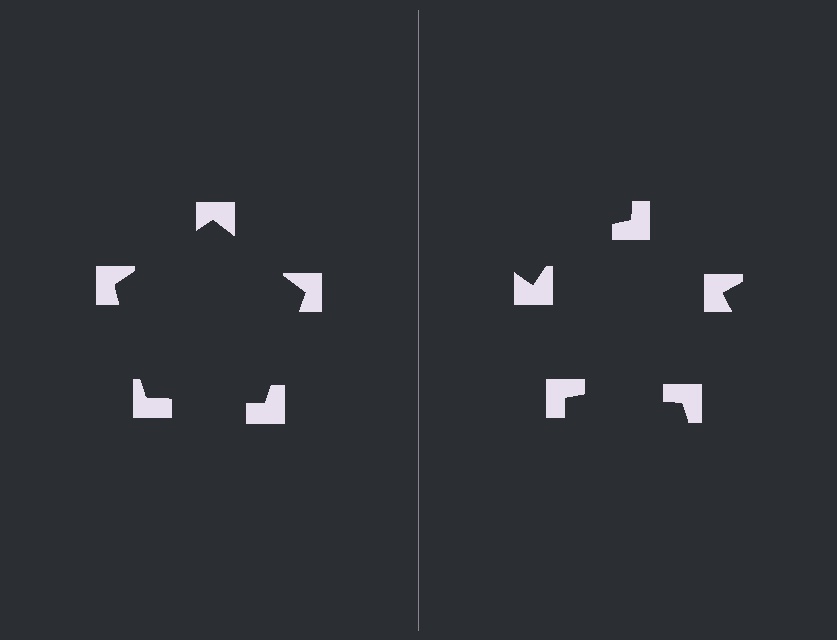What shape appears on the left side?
An illusory pentagon.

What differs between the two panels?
The notched squares are positioned identically on both sides; only the wedge orientations differ. On the left they align to a pentagon; on the right they are misaligned.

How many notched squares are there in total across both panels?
10 — 5 on each side.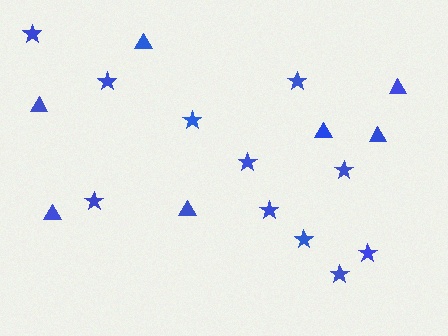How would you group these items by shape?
There are 2 groups: one group of triangles (7) and one group of stars (11).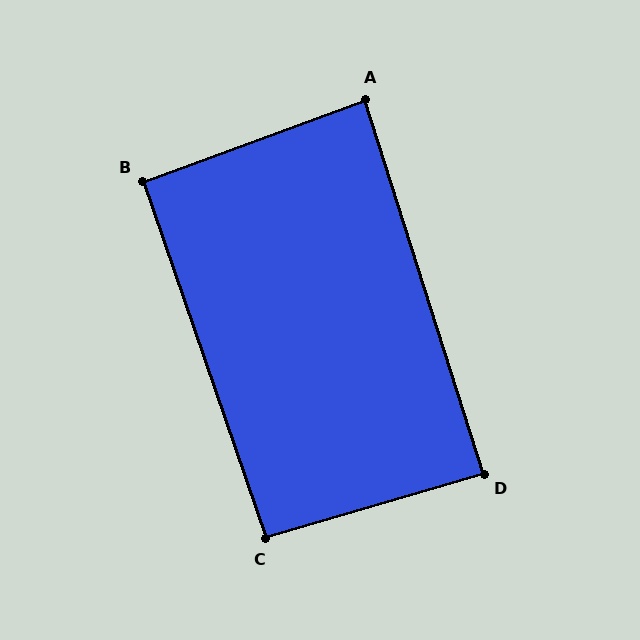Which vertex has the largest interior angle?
C, at approximately 93 degrees.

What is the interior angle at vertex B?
Approximately 91 degrees (approximately right).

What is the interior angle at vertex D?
Approximately 89 degrees (approximately right).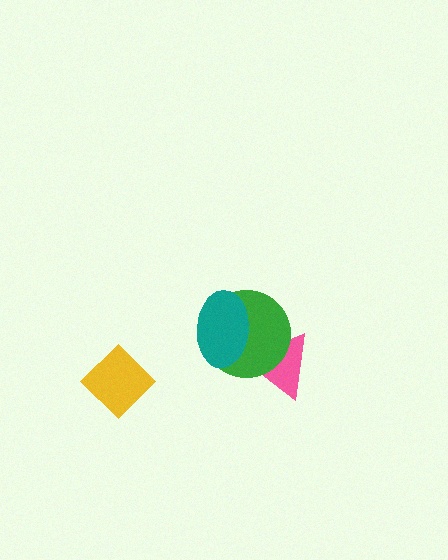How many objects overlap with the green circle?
2 objects overlap with the green circle.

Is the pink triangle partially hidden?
Yes, it is partially covered by another shape.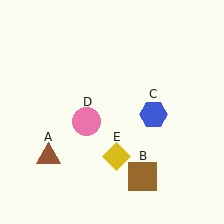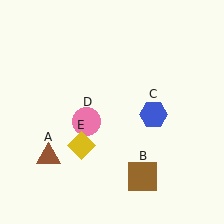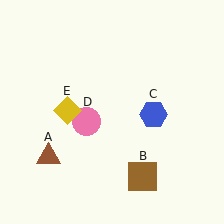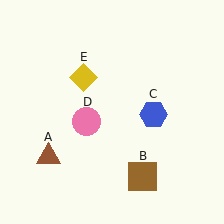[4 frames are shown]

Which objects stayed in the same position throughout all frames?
Brown triangle (object A) and brown square (object B) and blue hexagon (object C) and pink circle (object D) remained stationary.